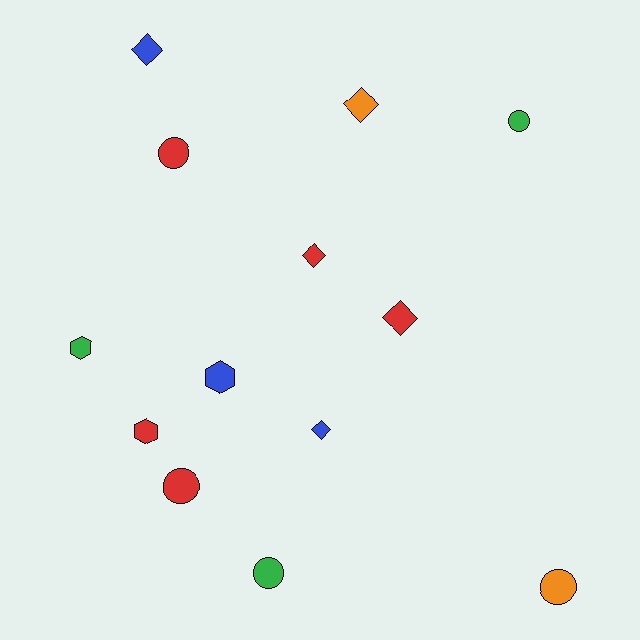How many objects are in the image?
There are 13 objects.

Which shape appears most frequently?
Circle, with 5 objects.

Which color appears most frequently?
Red, with 5 objects.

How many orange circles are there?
There is 1 orange circle.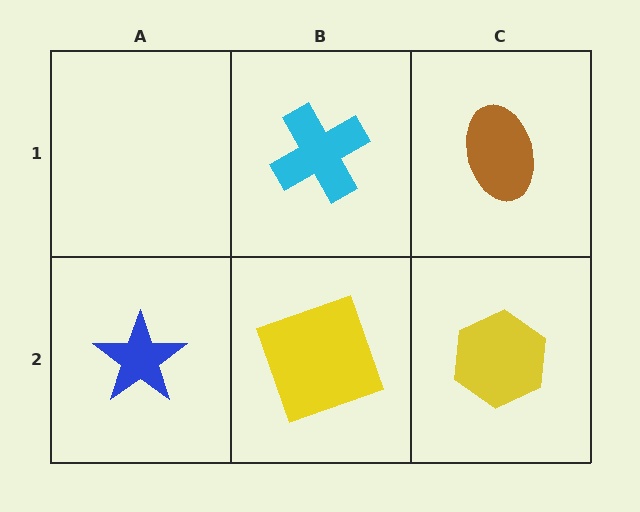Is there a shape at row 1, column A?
No, that cell is empty.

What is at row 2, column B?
A yellow square.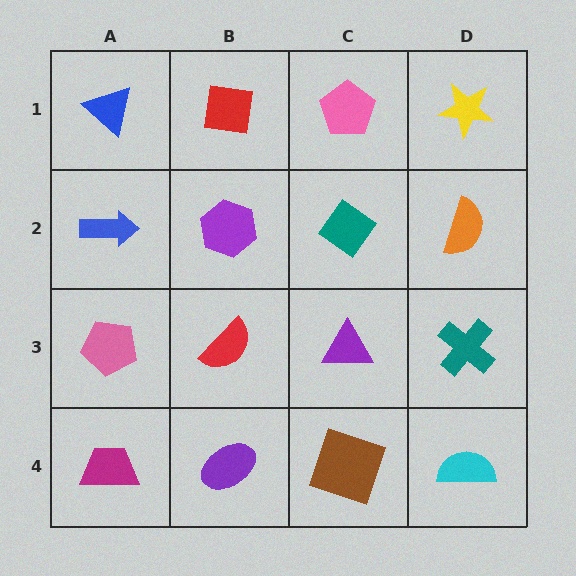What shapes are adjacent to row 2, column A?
A blue triangle (row 1, column A), a pink pentagon (row 3, column A), a purple hexagon (row 2, column B).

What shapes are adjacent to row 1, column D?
An orange semicircle (row 2, column D), a pink pentagon (row 1, column C).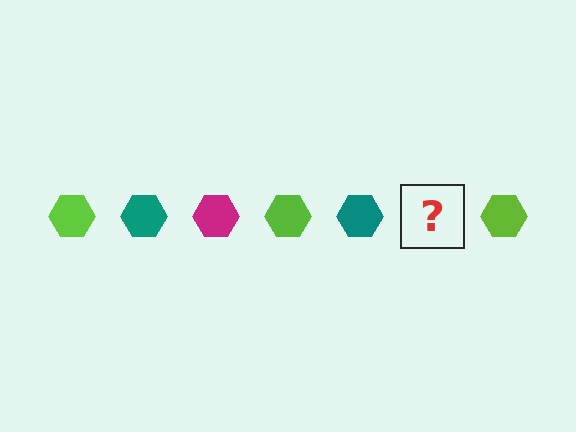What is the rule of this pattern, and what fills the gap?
The rule is that the pattern cycles through lime, teal, magenta hexagons. The gap should be filled with a magenta hexagon.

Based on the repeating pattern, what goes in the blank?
The blank should be a magenta hexagon.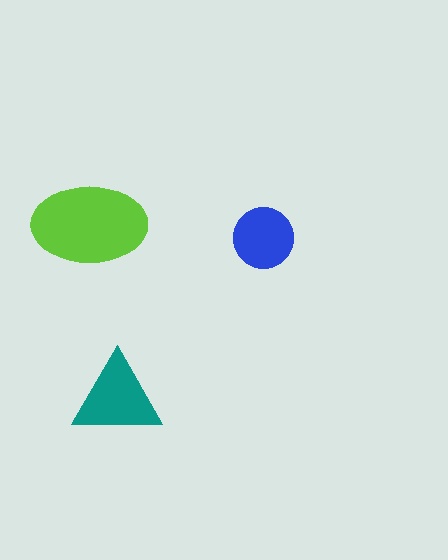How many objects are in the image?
There are 3 objects in the image.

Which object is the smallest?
The blue circle.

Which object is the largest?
The lime ellipse.